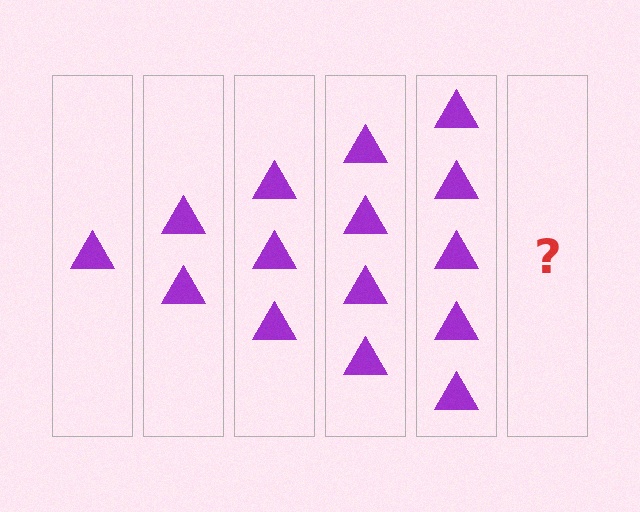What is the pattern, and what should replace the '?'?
The pattern is that each step adds one more triangle. The '?' should be 6 triangles.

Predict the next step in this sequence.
The next step is 6 triangles.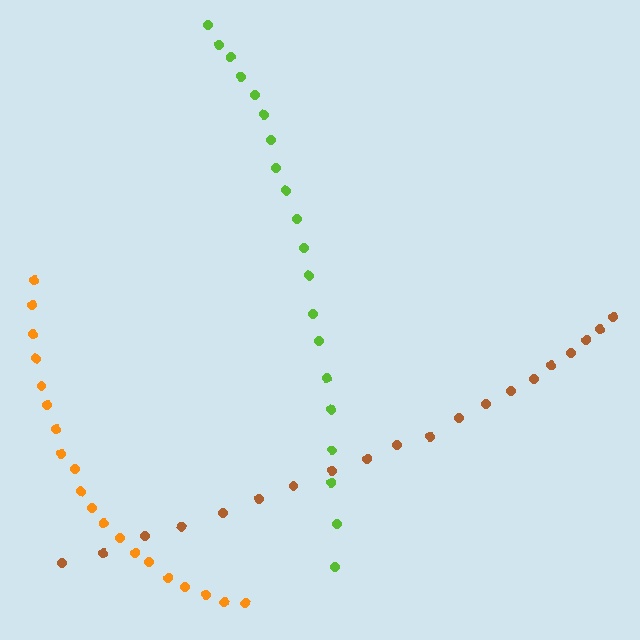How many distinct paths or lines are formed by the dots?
There are 3 distinct paths.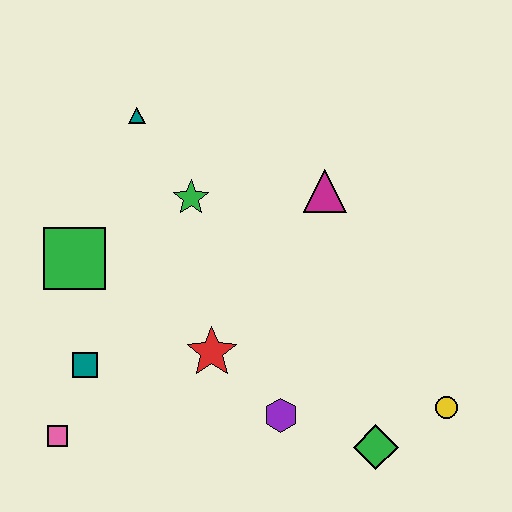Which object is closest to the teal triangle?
The green star is closest to the teal triangle.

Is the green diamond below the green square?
Yes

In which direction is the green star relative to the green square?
The green star is to the right of the green square.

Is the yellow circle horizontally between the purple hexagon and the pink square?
No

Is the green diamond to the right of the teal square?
Yes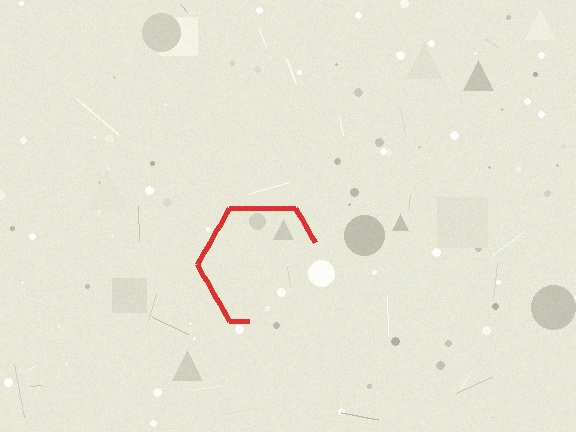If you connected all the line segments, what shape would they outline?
They would outline a hexagon.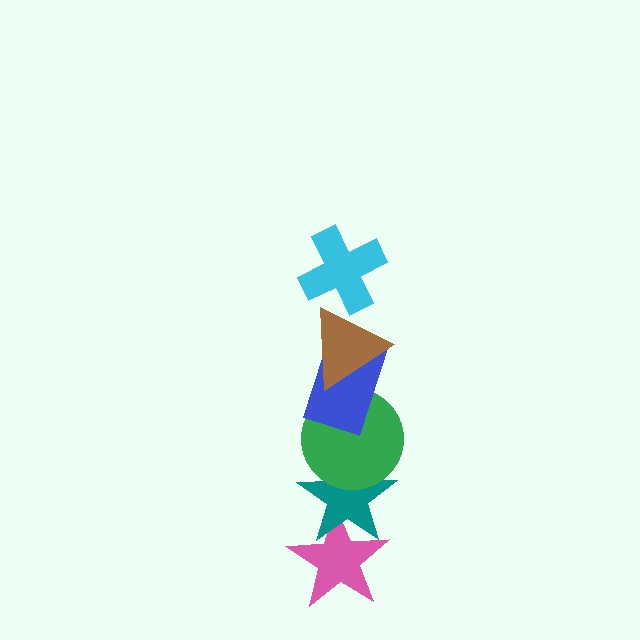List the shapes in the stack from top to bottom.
From top to bottom: the cyan cross, the brown triangle, the blue rectangle, the green circle, the teal star, the pink star.